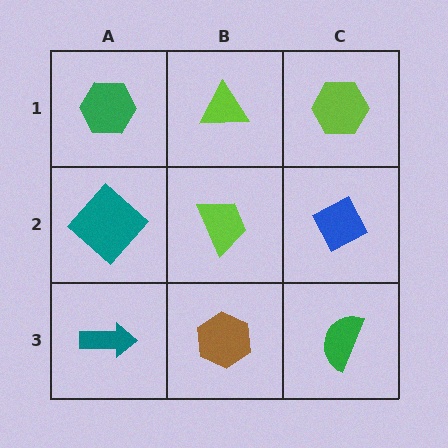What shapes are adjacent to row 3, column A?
A teal diamond (row 2, column A), a brown hexagon (row 3, column B).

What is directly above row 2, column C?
A lime hexagon.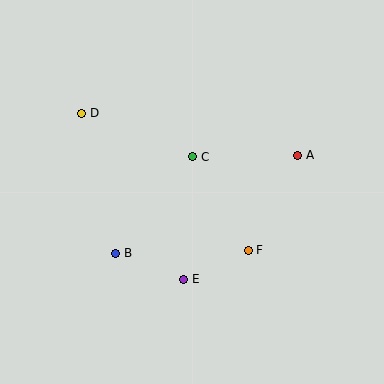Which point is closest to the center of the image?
Point C at (193, 157) is closest to the center.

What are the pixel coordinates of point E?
Point E is at (184, 279).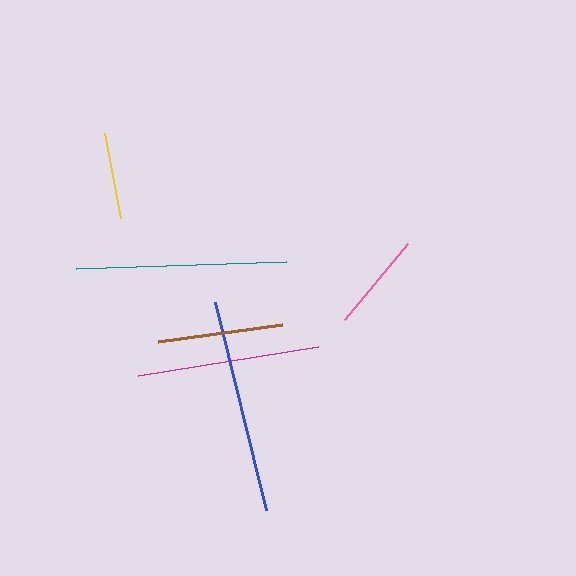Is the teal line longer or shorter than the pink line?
The teal line is longer than the pink line.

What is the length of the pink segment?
The pink segment is approximately 99 pixels long.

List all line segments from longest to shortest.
From longest to shortest: blue, teal, magenta, brown, pink, yellow.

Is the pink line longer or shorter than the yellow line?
The pink line is longer than the yellow line.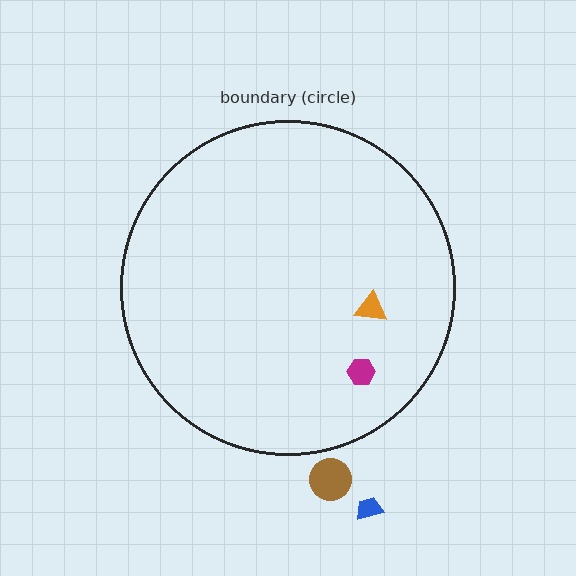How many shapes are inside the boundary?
2 inside, 2 outside.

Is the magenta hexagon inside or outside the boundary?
Inside.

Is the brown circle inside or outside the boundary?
Outside.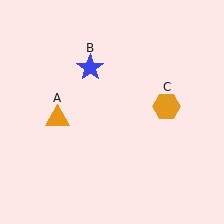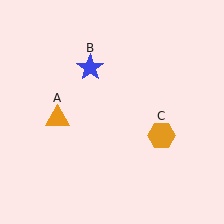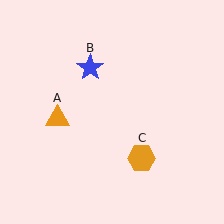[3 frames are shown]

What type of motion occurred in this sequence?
The orange hexagon (object C) rotated clockwise around the center of the scene.